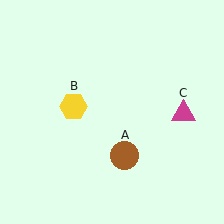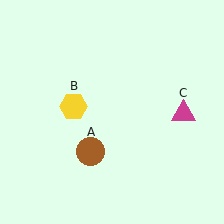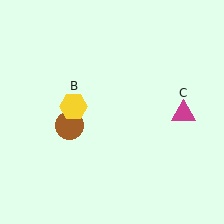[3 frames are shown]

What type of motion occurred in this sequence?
The brown circle (object A) rotated clockwise around the center of the scene.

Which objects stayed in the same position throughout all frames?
Yellow hexagon (object B) and magenta triangle (object C) remained stationary.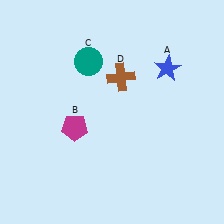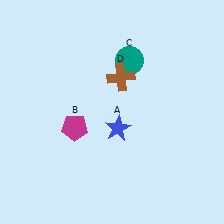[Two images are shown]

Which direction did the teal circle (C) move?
The teal circle (C) moved right.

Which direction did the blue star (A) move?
The blue star (A) moved down.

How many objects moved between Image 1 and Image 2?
2 objects moved between the two images.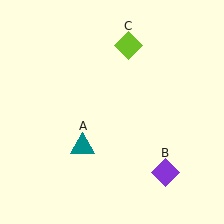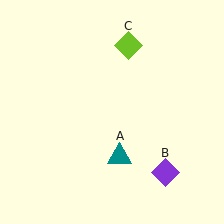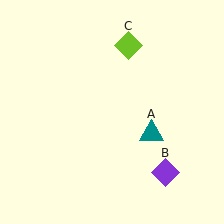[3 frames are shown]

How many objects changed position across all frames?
1 object changed position: teal triangle (object A).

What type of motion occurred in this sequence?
The teal triangle (object A) rotated counterclockwise around the center of the scene.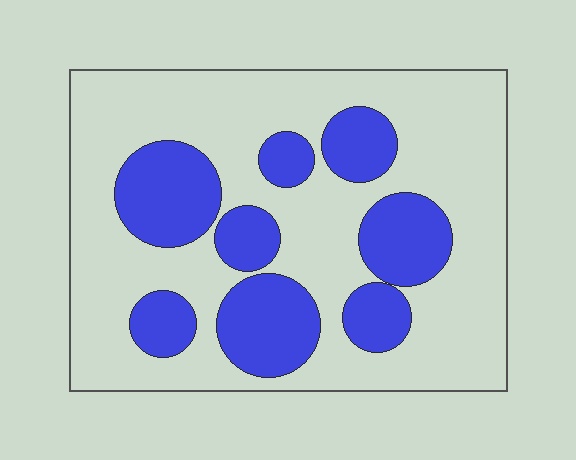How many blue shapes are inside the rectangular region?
8.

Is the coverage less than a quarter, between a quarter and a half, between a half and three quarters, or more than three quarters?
Between a quarter and a half.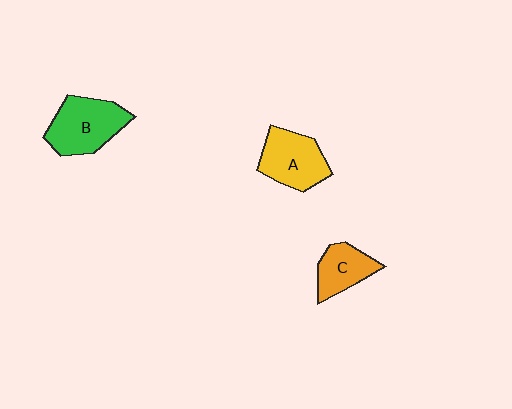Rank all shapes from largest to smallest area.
From largest to smallest: B (green), A (yellow), C (orange).